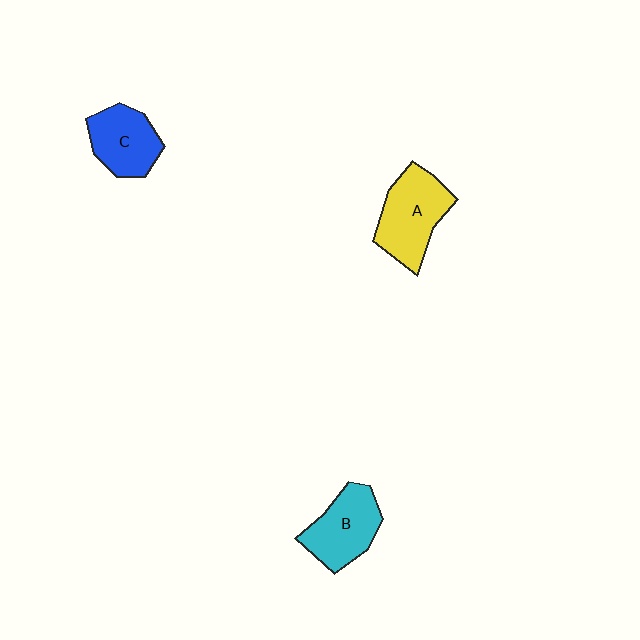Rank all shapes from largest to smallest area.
From largest to smallest: A (yellow), B (cyan), C (blue).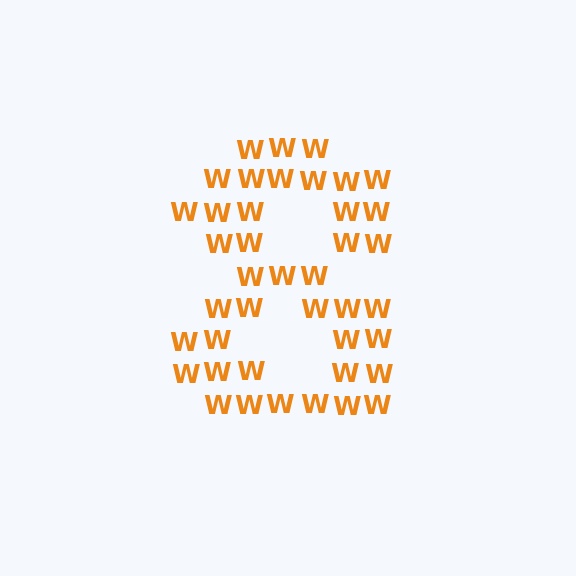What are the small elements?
The small elements are letter W's.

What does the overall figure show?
The overall figure shows the digit 8.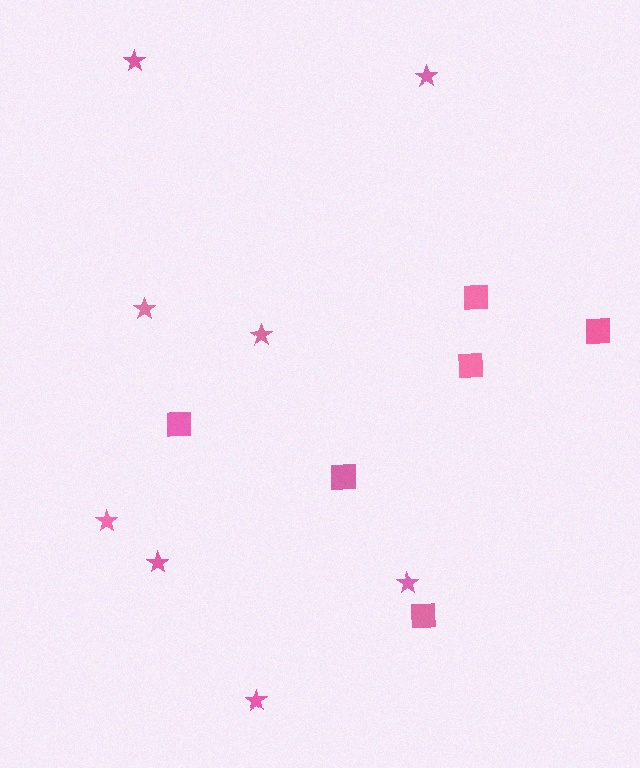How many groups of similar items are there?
There are 2 groups: one group of squares (6) and one group of stars (8).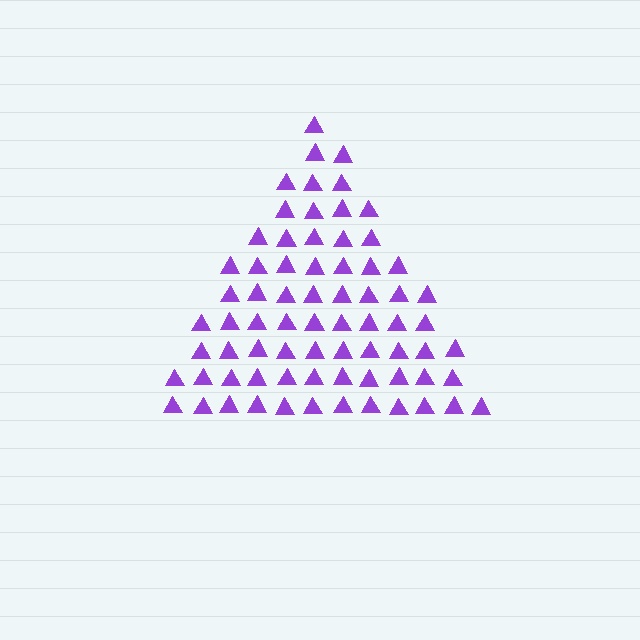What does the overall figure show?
The overall figure shows a triangle.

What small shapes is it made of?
It is made of small triangles.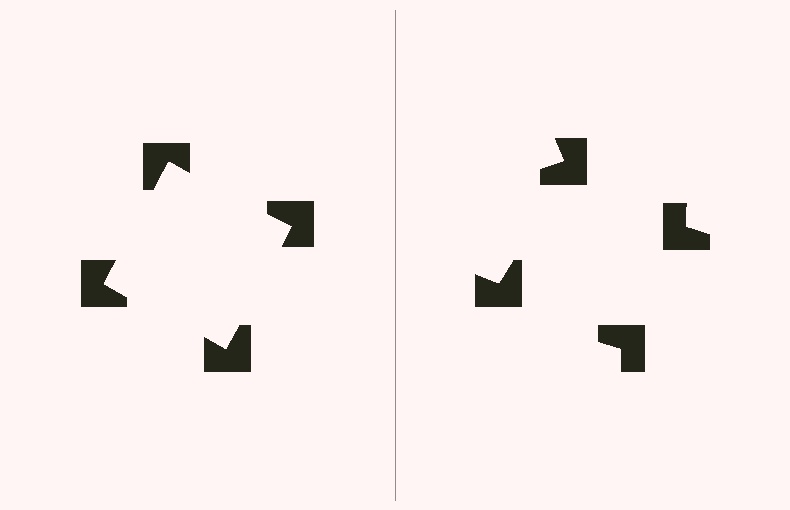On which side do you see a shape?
An illusory square appears on the left side. On the right side the wedge cuts are rotated, so no coherent shape forms.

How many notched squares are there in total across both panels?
8 — 4 on each side.